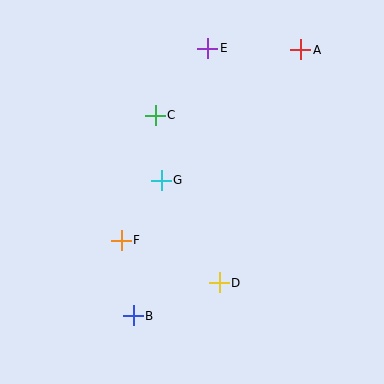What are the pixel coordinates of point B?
Point B is at (133, 316).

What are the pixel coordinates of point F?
Point F is at (121, 240).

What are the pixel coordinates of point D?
Point D is at (219, 283).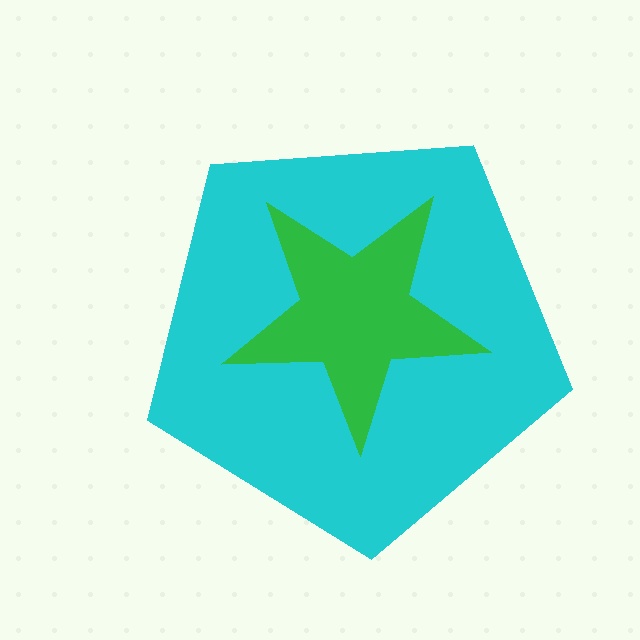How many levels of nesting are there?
2.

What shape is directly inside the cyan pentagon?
The green star.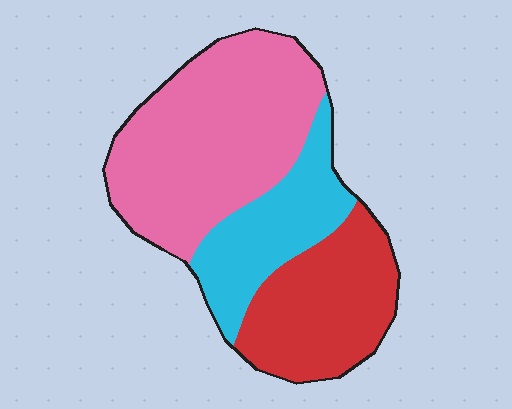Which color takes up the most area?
Pink, at roughly 50%.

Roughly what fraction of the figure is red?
Red covers about 30% of the figure.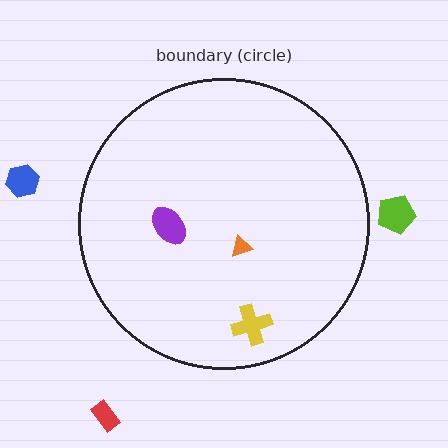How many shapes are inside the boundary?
3 inside, 3 outside.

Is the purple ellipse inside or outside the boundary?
Inside.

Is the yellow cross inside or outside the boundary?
Inside.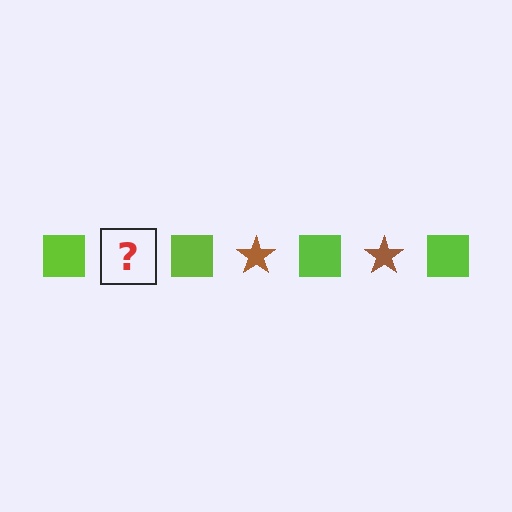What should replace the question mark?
The question mark should be replaced with a brown star.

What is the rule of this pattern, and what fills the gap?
The rule is that the pattern alternates between lime square and brown star. The gap should be filled with a brown star.